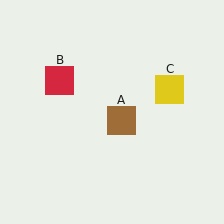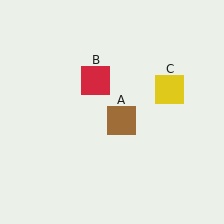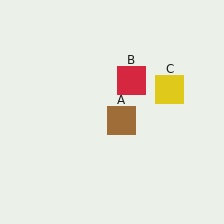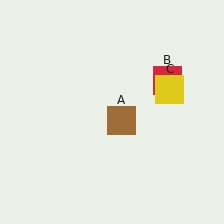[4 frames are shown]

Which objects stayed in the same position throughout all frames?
Brown square (object A) and yellow square (object C) remained stationary.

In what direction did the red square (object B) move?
The red square (object B) moved right.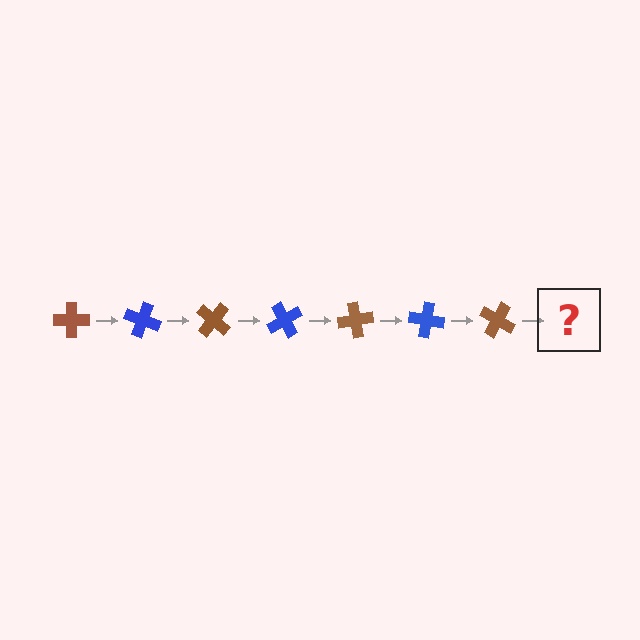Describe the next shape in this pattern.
It should be a blue cross, rotated 140 degrees from the start.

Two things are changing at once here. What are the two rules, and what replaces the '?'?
The two rules are that it rotates 20 degrees each step and the color cycles through brown and blue. The '?' should be a blue cross, rotated 140 degrees from the start.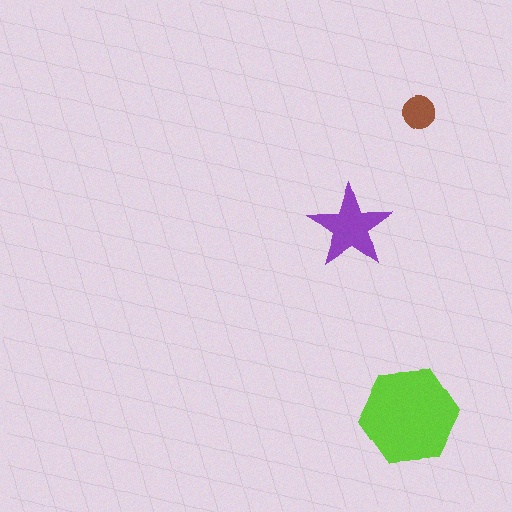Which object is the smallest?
The brown circle.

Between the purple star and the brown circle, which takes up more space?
The purple star.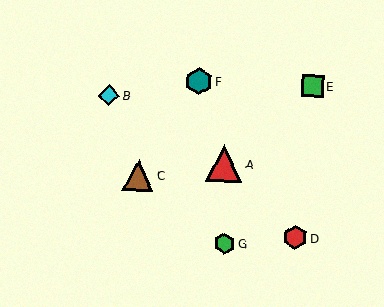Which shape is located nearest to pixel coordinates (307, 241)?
The red hexagon (labeled D) at (295, 237) is nearest to that location.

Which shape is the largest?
The red triangle (labeled A) is the largest.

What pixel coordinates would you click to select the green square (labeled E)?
Click at (313, 86) to select the green square E.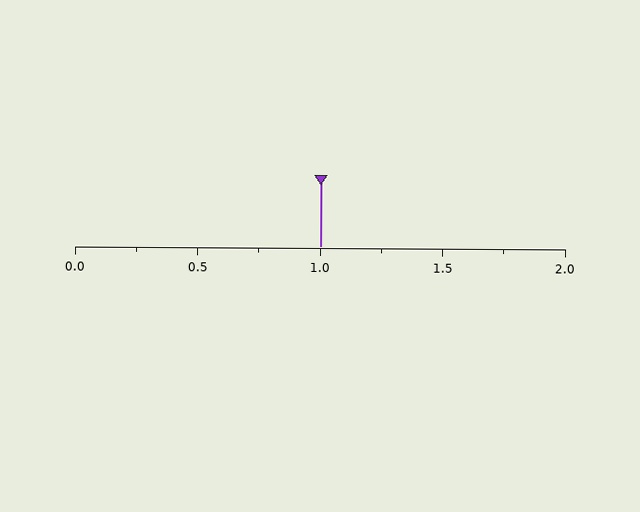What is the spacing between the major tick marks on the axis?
The major ticks are spaced 0.5 apart.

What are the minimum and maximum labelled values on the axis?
The axis runs from 0.0 to 2.0.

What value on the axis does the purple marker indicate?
The marker indicates approximately 1.